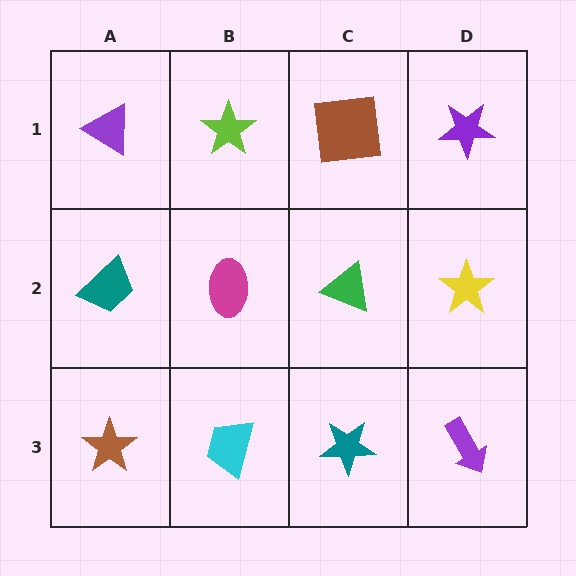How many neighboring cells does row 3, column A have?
2.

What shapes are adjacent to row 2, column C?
A brown square (row 1, column C), a teal star (row 3, column C), a magenta ellipse (row 2, column B), a yellow star (row 2, column D).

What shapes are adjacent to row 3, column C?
A green triangle (row 2, column C), a cyan trapezoid (row 3, column B), a purple arrow (row 3, column D).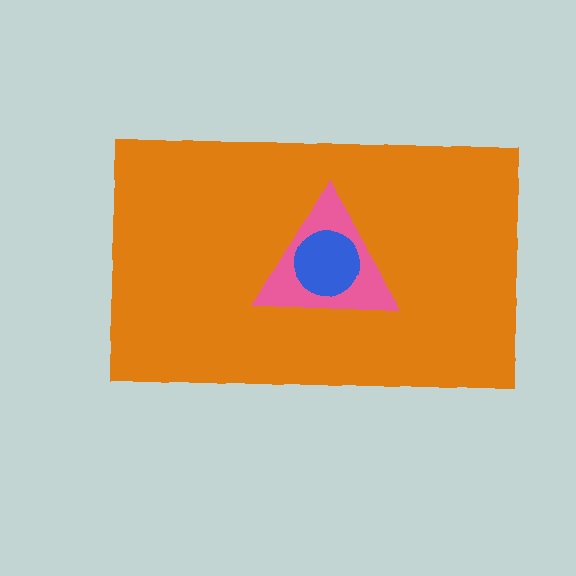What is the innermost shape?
The blue circle.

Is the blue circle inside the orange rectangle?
Yes.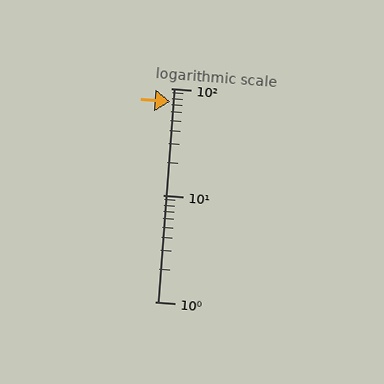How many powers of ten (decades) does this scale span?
The scale spans 2 decades, from 1 to 100.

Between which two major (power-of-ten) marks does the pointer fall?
The pointer is between 10 and 100.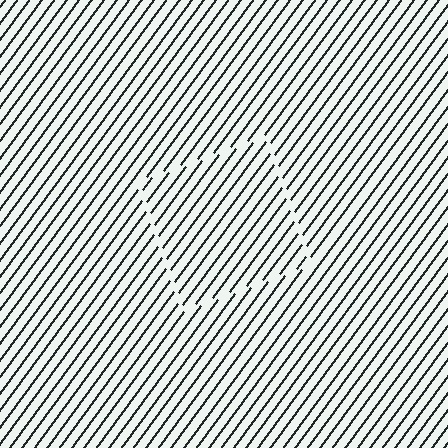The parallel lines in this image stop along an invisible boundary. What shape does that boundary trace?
An illusory square. The interior of the shape contains the same grating, shifted by half a period — the contour is defined by the phase discontinuity where line-ends from the inner and outer gratings abut.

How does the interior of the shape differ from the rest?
The interior of the shape contains the same grating, shifted by half a period — the contour is defined by the phase discontinuity where line-ends from the inner and outer gratings abut.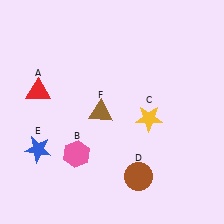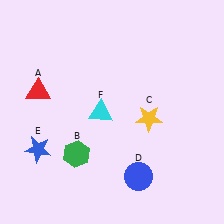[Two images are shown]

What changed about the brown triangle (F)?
In Image 1, F is brown. In Image 2, it changed to cyan.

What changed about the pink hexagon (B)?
In Image 1, B is pink. In Image 2, it changed to green.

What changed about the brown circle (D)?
In Image 1, D is brown. In Image 2, it changed to blue.